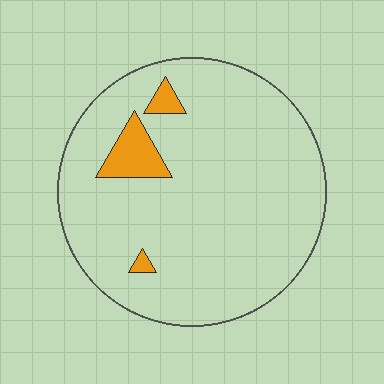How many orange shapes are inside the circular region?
3.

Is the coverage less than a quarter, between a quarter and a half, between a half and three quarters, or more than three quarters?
Less than a quarter.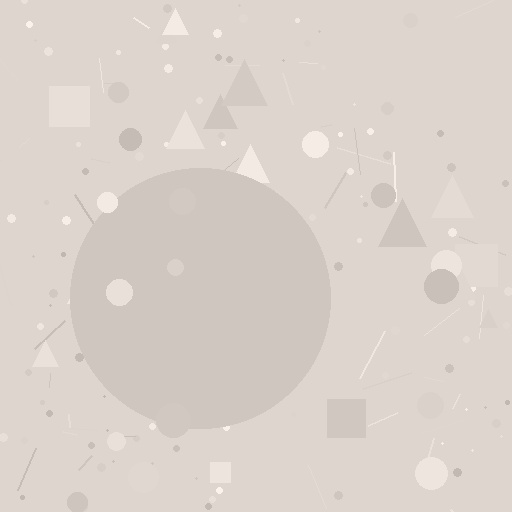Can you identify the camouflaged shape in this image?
The camouflaged shape is a circle.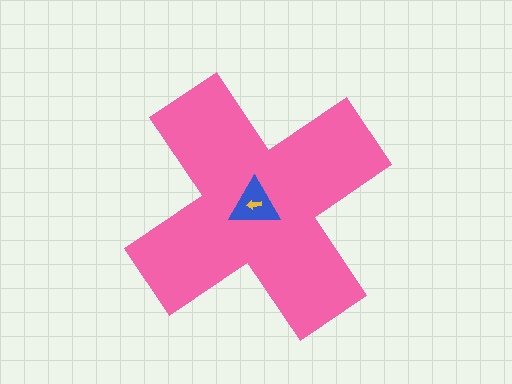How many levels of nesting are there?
3.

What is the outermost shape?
The pink cross.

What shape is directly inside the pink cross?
The blue triangle.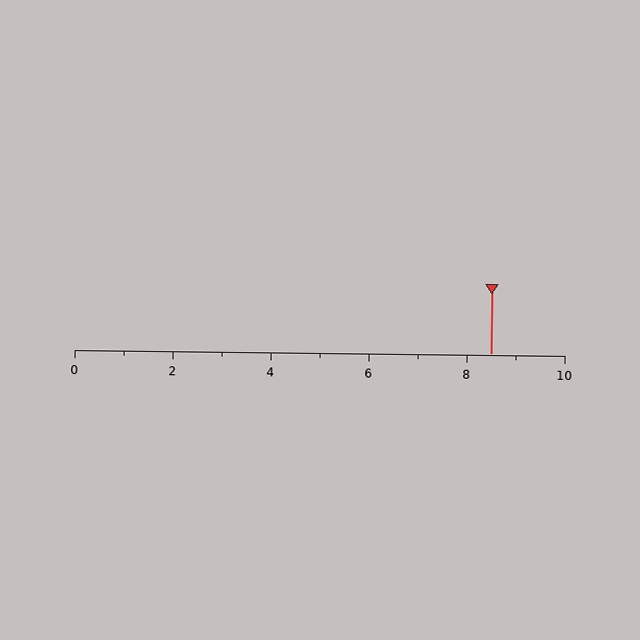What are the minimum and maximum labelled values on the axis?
The axis runs from 0 to 10.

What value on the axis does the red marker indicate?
The marker indicates approximately 8.5.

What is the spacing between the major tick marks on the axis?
The major ticks are spaced 2 apart.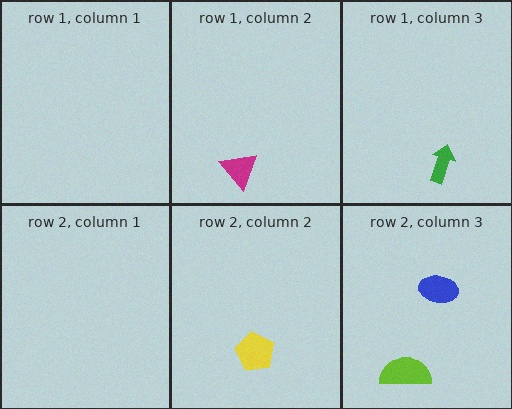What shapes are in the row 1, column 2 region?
The magenta triangle.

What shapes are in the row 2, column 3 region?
The blue ellipse, the lime semicircle.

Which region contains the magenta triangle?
The row 1, column 2 region.